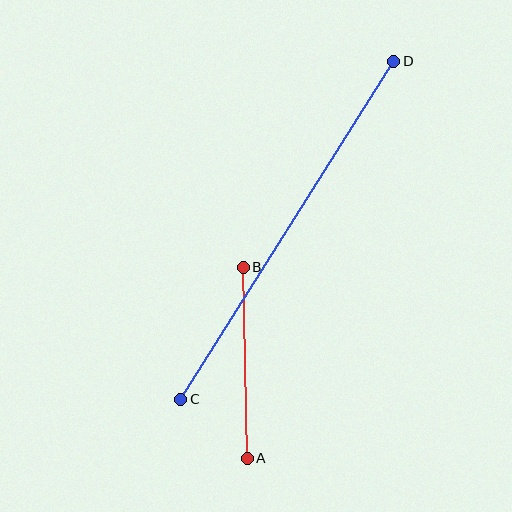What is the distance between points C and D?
The distance is approximately 399 pixels.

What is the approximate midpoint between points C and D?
The midpoint is at approximately (287, 230) pixels.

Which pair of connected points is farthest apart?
Points C and D are farthest apart.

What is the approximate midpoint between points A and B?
The midpoint is at approximately (245, 363) pixels.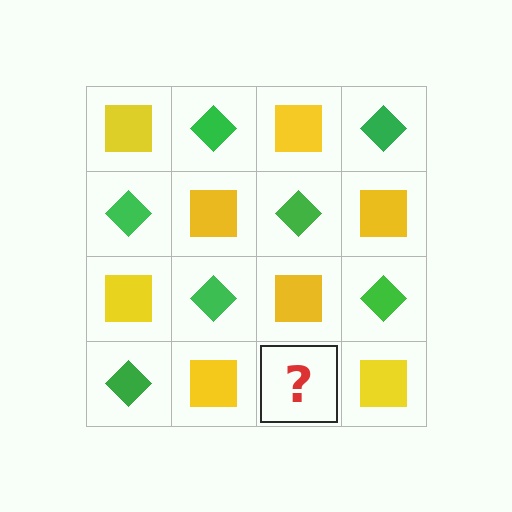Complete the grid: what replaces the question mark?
The question mark should be replaced with a green diamond.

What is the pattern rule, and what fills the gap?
The rule is that it alternates yellow square and green diamond in a checkerboard pattern. The gap should be filled with a green diamond.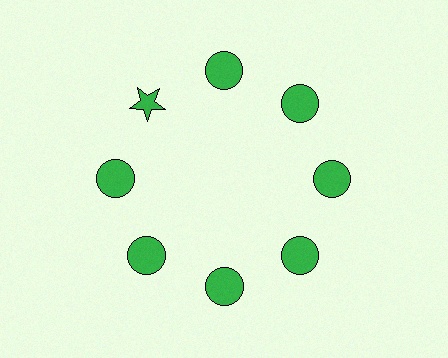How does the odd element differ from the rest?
It has a different shape: star instead of circle.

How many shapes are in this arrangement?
There are 8 shapes arranged in a ring pattern.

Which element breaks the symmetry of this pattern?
The green star at roughly the 10 o'clock position breaks the symmetry. All other shapes are green circles.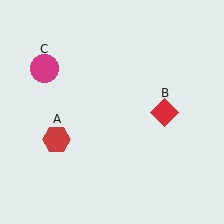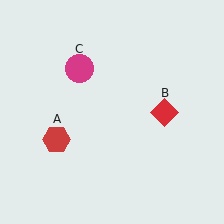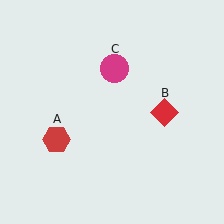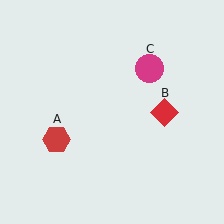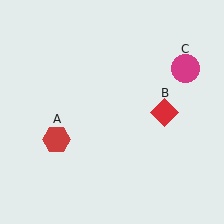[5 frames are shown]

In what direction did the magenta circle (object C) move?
The magenta circle (object C) moved right.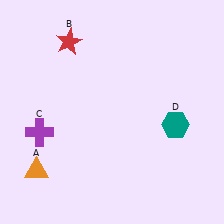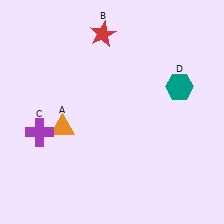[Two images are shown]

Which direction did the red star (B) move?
The red star (B) moved right.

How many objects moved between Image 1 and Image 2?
3 objects moved between the two images.